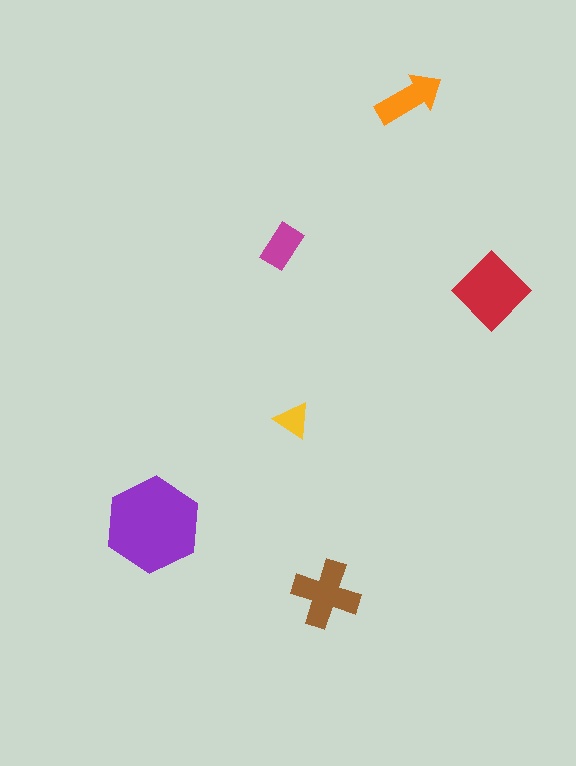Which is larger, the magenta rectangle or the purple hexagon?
The purple hexagon.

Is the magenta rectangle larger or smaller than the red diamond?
Smaller.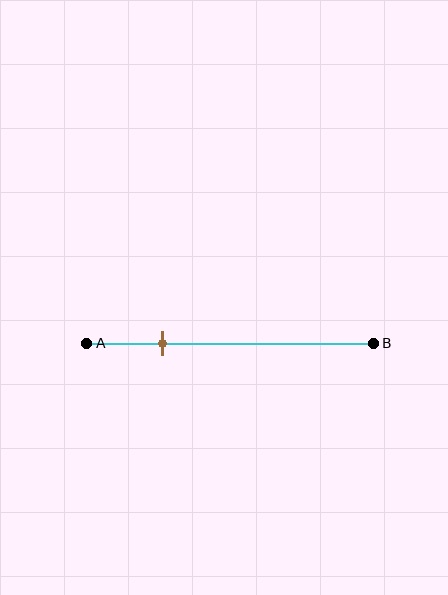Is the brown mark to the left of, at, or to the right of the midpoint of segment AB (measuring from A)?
The brown mark is to the left of the midpoint of segment AB.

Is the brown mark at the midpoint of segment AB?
No, the mark is at about 25% from A, not at the 50% midpoint.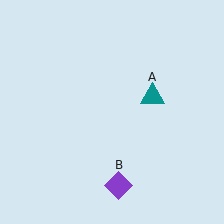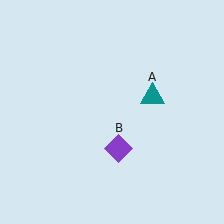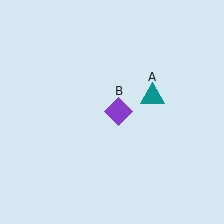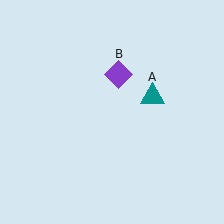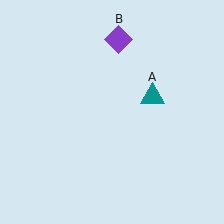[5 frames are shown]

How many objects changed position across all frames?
1 object changed position: purple diamond (object B).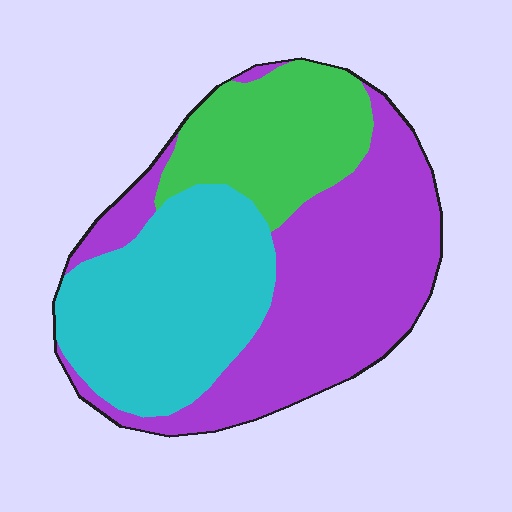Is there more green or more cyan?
Cyan.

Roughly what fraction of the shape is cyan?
Cyan covers about 35% of the shape.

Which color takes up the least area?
Green, at roughly 20%.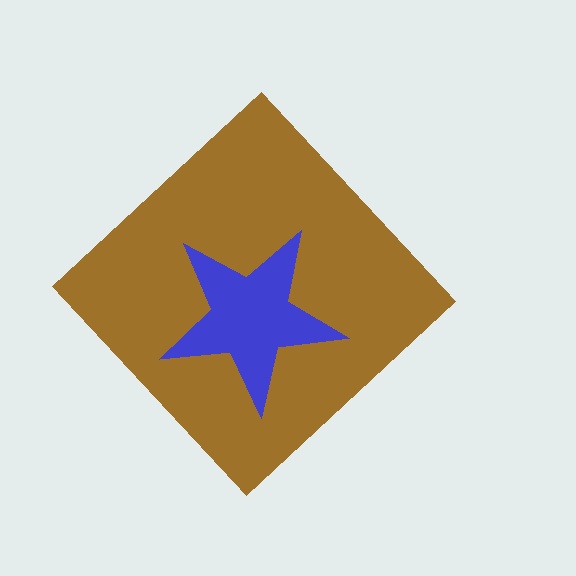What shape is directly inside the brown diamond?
The blue star.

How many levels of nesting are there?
2.